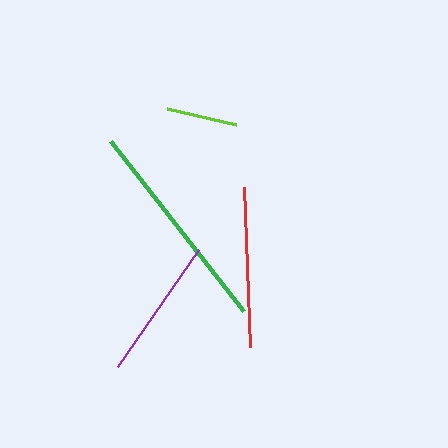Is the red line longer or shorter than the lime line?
The red line is longer than the lime line.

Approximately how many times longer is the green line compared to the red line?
The green line is approximately 1.3 times the length of the red line.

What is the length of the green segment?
The green segment is approximately 215 pixels long.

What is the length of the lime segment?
The lime segment is approximately 71 pixels long.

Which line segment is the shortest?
The lime line is the shortest at approximately 71 pixels.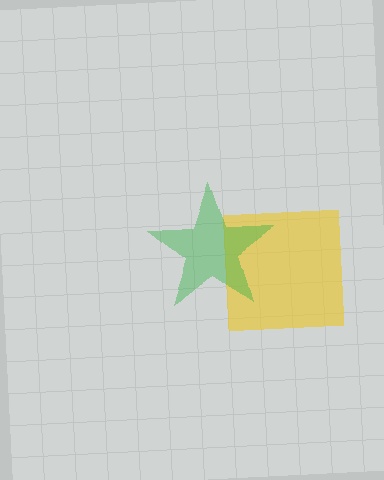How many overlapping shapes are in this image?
There are 2 overlapping shapes in the image.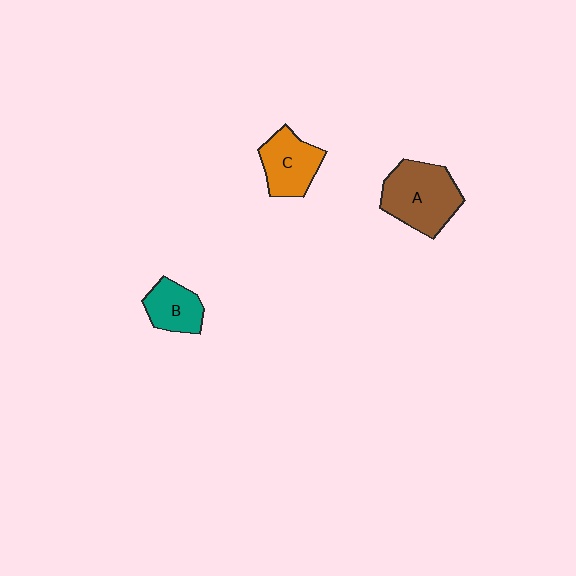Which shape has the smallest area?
Shape B (teal).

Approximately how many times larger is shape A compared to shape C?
Approximately 1.4 times.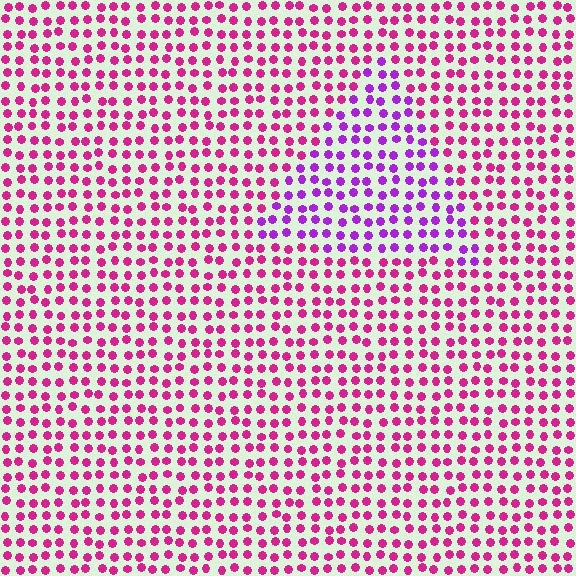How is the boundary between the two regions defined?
The boundary is defined purely by a slight shift in hue (about 38 degrees). Spacing, size, and orientation are identical on both sides.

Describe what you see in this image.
The image is filled with small magenta elements in a uniform arrangement. A triangle-shaped region is visible where the elements are tinted to a slightly different hue, forming a subtle color boundary.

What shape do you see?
I see a triangle.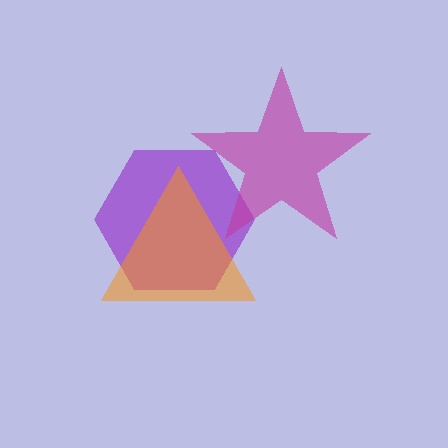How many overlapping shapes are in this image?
There are 3 overlapping shapes in the image.